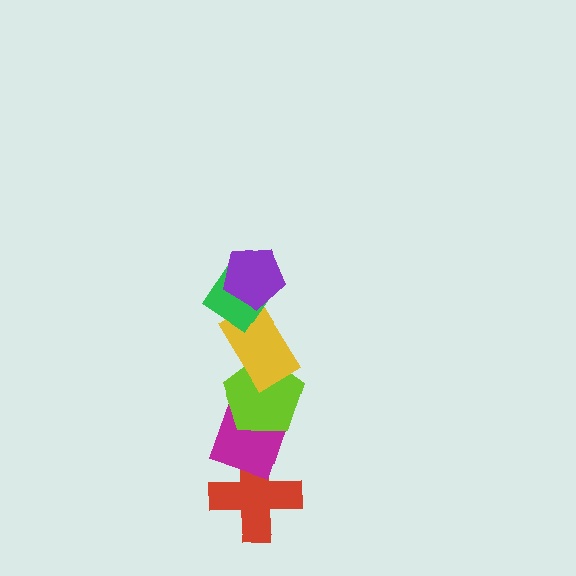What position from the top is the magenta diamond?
The magenta diamond is 5th from the top.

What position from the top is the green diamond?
The green diamond is 2nd from the top.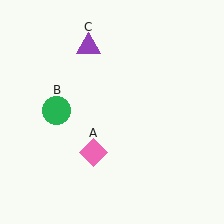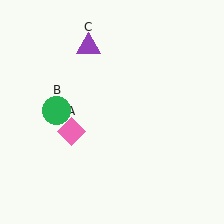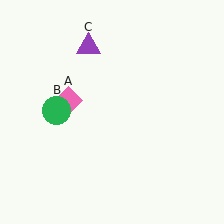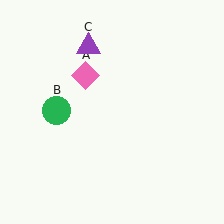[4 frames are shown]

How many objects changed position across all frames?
1 object changed position: pink diamond (object A).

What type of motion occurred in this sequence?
The pink diamond (object A) rotated clockwise around the center of the scene.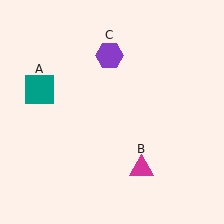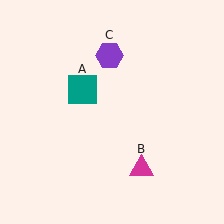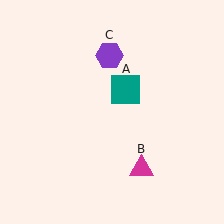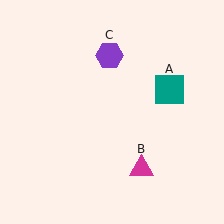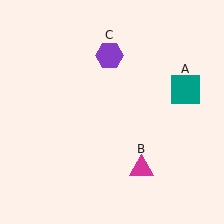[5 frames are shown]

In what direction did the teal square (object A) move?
The teal square (object A) moved right.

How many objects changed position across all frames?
1 object changed position: teal square (object A).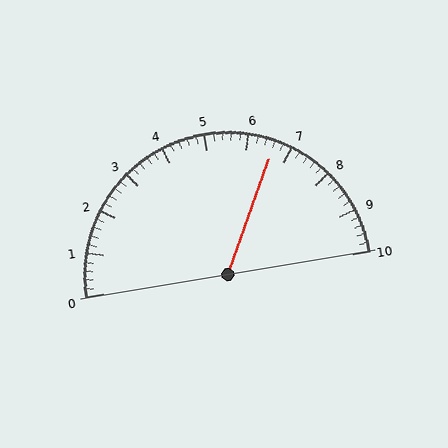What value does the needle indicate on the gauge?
The needle indicates approximately 6.6.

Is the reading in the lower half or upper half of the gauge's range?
The reading is in the upper half of the range (0 to 10).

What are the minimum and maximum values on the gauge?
The gauge ranges from 0 to 10.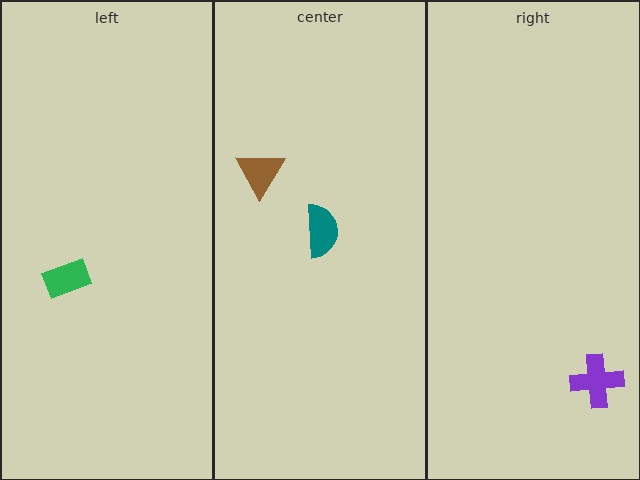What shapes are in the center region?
The teal semicircle, the brown triangle.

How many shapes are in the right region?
1.